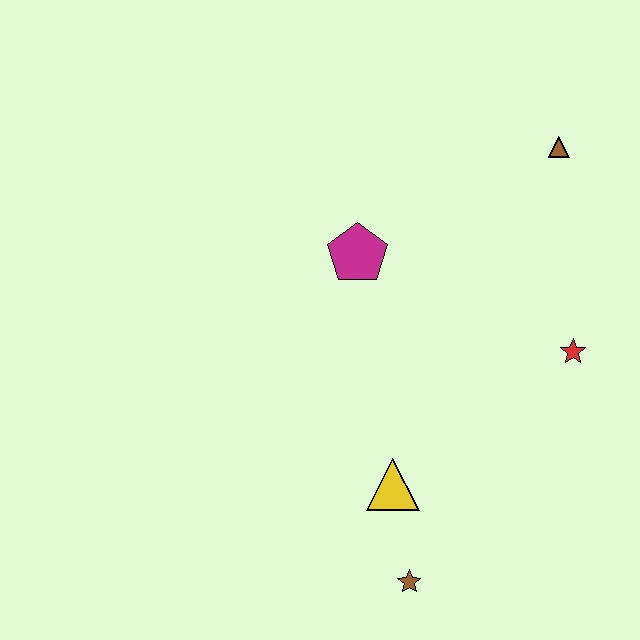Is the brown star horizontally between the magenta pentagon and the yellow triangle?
No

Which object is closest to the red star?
The brown triangle is closest to the red star.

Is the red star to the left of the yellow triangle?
No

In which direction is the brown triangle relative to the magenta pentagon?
The brown triangle is to the right of the magenta pentagon.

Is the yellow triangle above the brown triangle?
No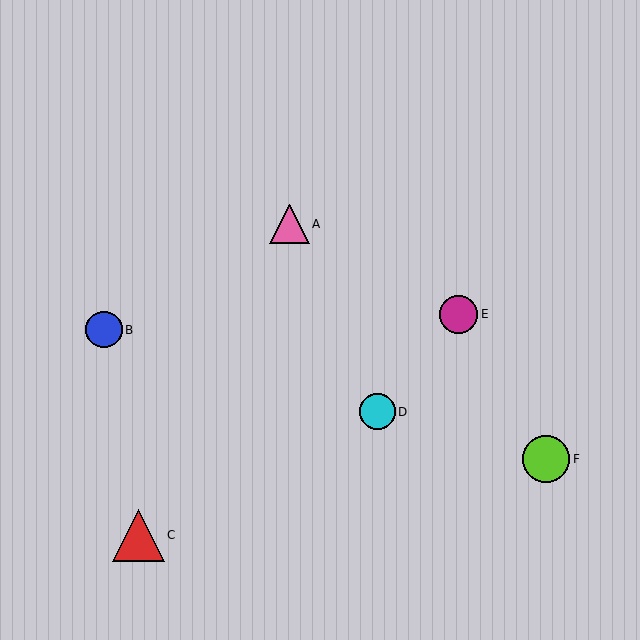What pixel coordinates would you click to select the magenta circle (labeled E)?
Click at (459, 314) to select the magenta circle E.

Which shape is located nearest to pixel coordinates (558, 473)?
The lime circle (labeled F) at (546, 459) is nearest to that location.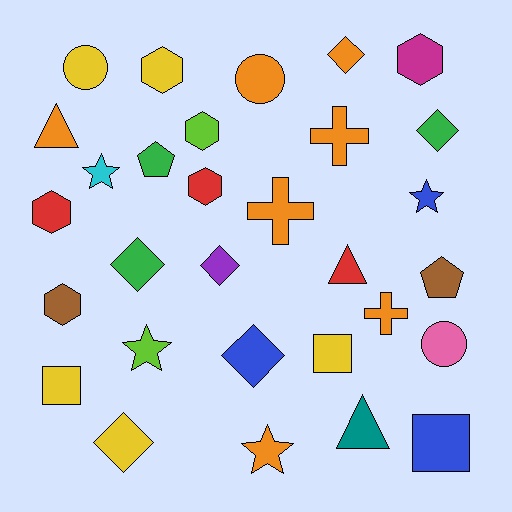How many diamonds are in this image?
There are 6 diamonds.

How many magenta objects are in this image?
There is 1 magenta object.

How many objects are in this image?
There are 30 objects.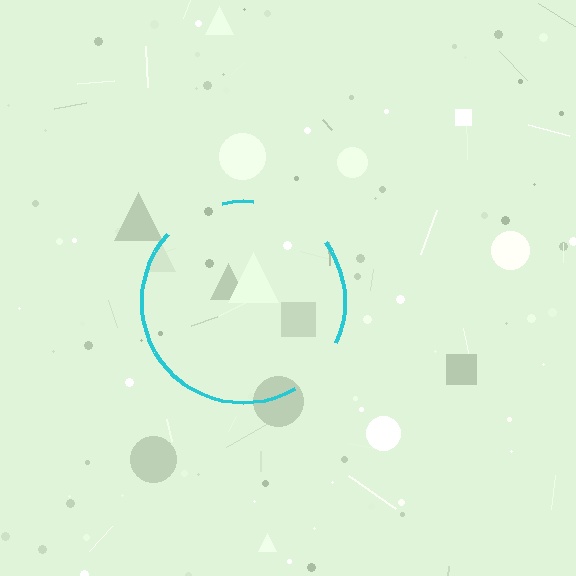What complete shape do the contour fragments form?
The contour fragments form a circle.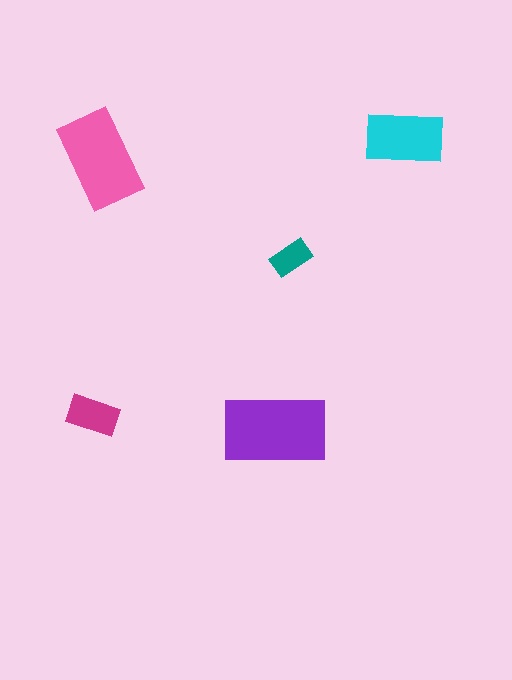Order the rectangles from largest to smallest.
the purple one, the pink one, the cyan one, the magenta one, the teal one.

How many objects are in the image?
There are 5 objects in the image.